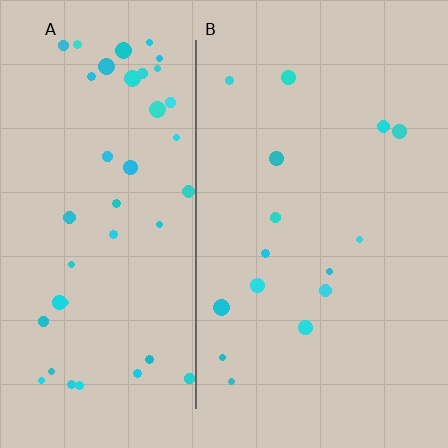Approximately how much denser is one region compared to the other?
Approximately 2.9× — region A over region B.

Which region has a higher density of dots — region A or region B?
A (the left).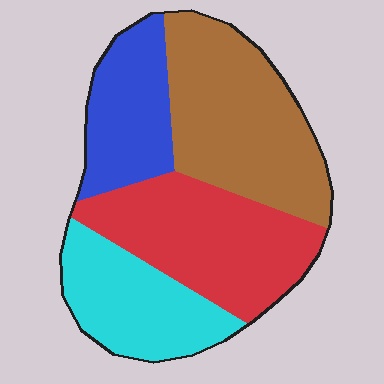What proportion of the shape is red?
Red takes up about one third (1/3) of the shape.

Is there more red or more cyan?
Red.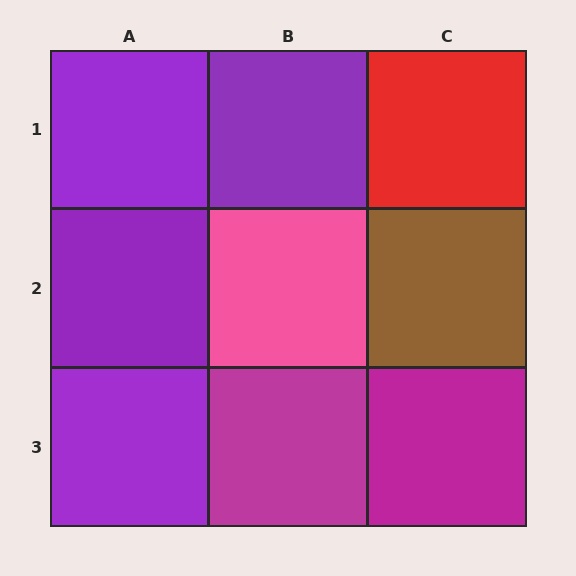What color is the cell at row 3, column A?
Purple.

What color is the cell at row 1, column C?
Red.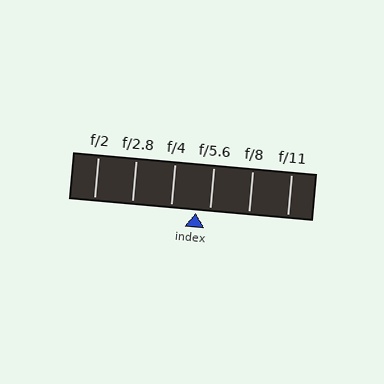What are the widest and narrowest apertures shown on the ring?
The widest aperture shown is f/2 and the narrowest is f/11.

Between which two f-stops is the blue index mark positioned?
The index mark is between f/4 and f/5.6.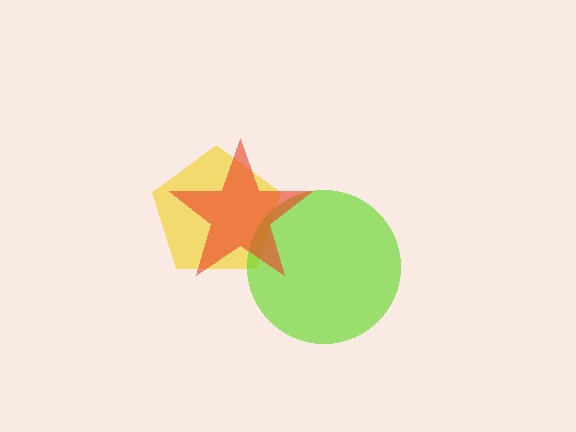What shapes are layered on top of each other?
The layered shapes are: a yellow pentagon, a lime circle, a red star.